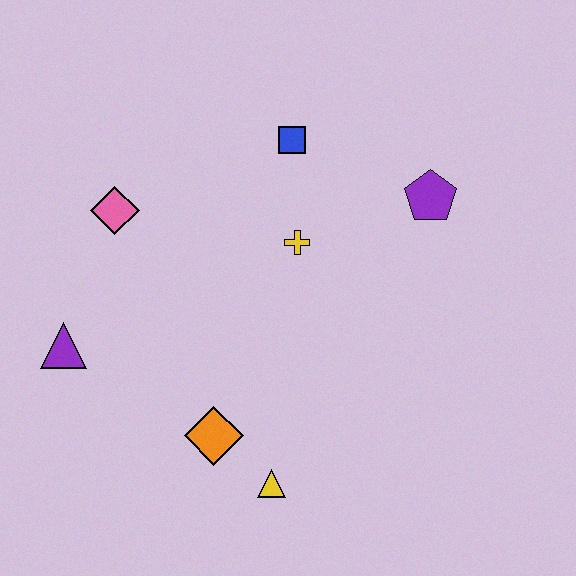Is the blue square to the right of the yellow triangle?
Yes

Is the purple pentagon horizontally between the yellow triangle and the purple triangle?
No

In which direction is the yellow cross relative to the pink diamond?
The yellow cross is to the right of the pink diamond.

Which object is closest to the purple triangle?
The pink diamond is closest to the purple triangle.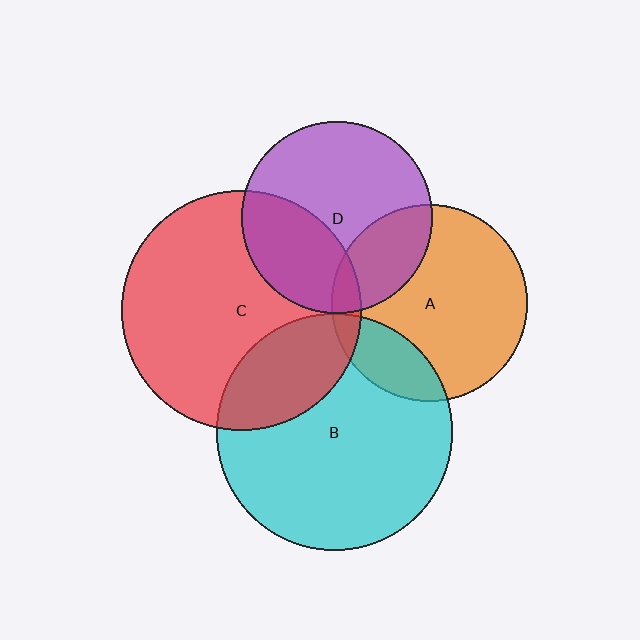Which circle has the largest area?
Circle C (red).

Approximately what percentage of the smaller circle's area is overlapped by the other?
Approximately 25%.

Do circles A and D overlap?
Yes.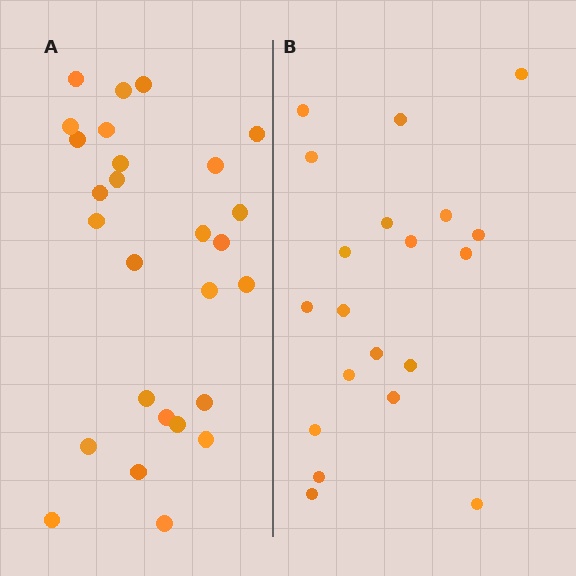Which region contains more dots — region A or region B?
Region A (the left region) has more dots.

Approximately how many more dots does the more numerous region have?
Region A has roughly 8 or so more dots than region B.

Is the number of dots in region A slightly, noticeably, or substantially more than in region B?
Region A has noticeably more, but not dramatically so. The ratio is roughly 1.4 to 1.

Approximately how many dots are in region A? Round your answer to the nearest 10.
About 30 dots. (The exact count is 27, which rounds to 30.)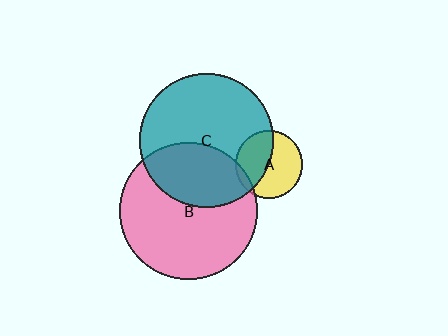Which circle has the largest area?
Circle B (pink).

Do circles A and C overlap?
Yes.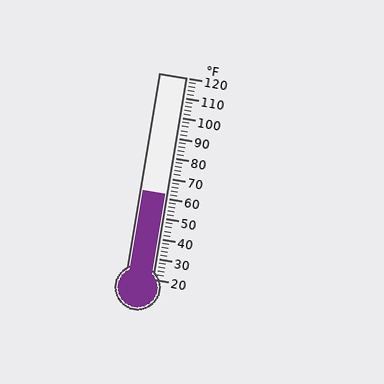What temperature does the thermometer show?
The thermometer shows approximately 62°F.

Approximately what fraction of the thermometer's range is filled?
The thermometer is filled to approximately 40% of its range.